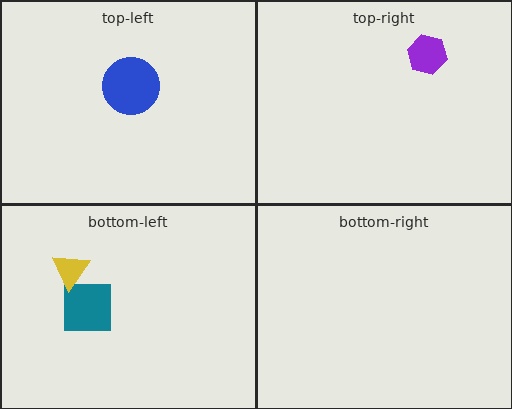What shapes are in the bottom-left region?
The teal square, the yellow triangle.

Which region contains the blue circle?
The top-left region.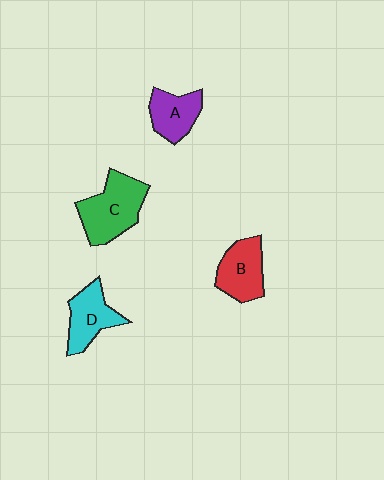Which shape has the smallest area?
Shape A (purple).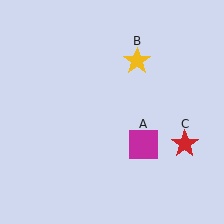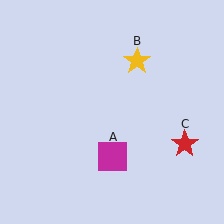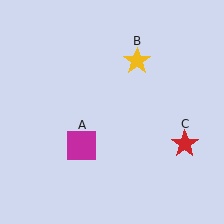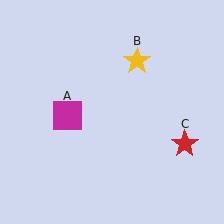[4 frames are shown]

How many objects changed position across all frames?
1 object changed position: magenta square (object A).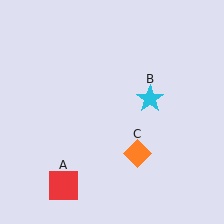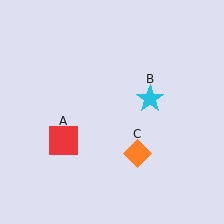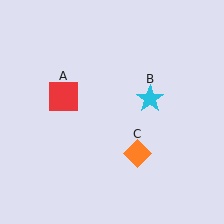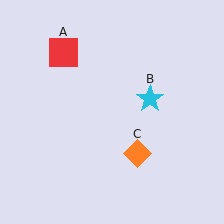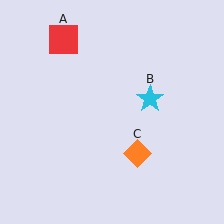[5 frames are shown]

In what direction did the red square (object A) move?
The red square (object A) moved up.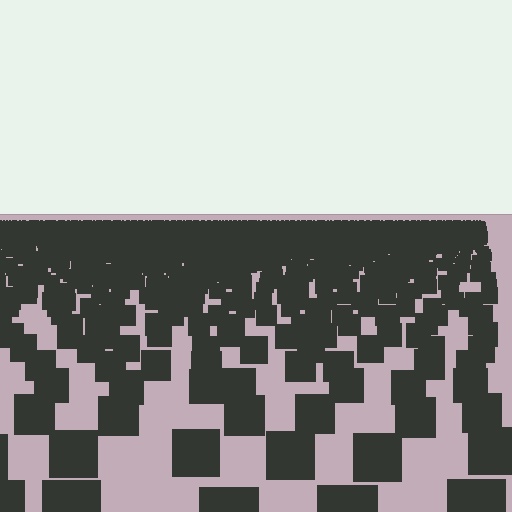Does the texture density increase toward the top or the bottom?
Density increases toward the top.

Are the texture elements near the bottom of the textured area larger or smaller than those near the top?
Larger. Near the bottom, elements are closer to the viewer and appear at a bigger on-screen size.